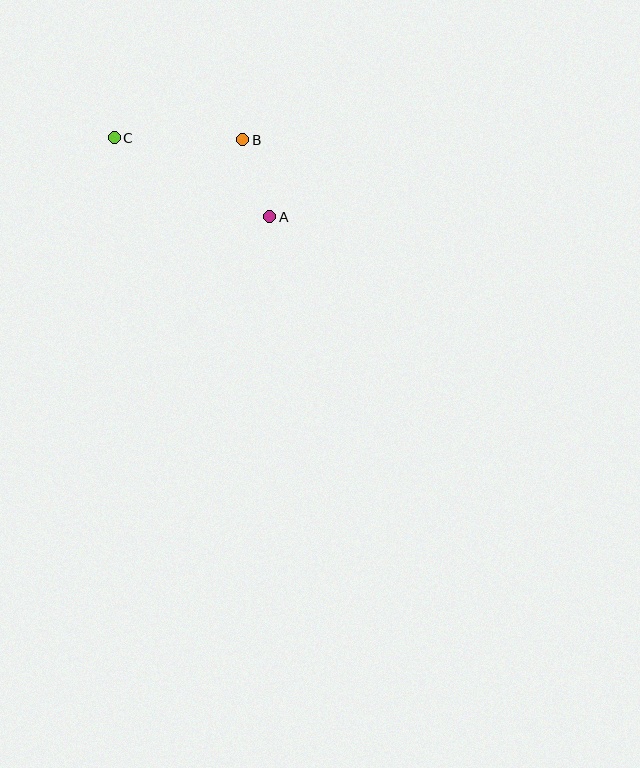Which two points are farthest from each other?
Points A and C are farthest from each other.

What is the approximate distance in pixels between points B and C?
The distance between B and C is approximately 128 pixels.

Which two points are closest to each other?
Points A and B are closest to each other.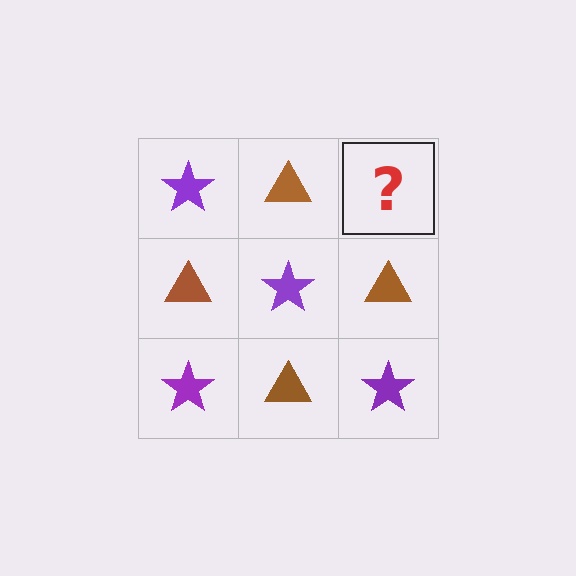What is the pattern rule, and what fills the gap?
The rule is that it alternates purple star and brown triangle in a checkerboard pattern. The gap should be filled with a purple star.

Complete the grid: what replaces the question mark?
The question mark should be replaced with a purple star.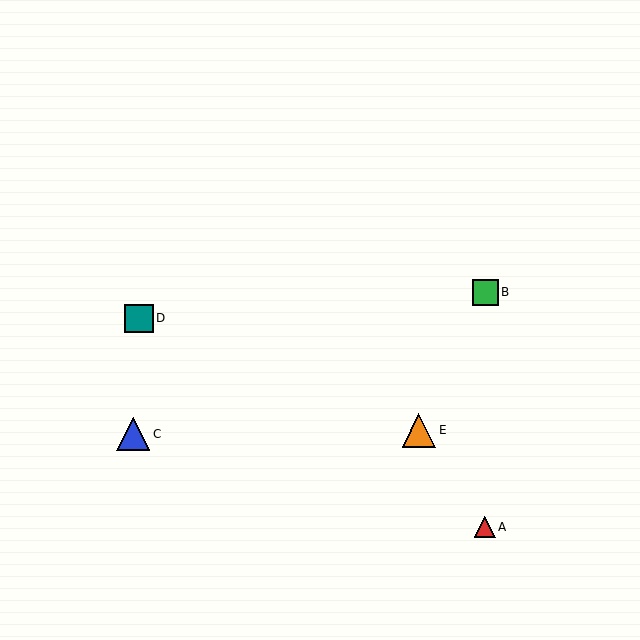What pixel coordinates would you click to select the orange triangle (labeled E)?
Click at (419, 430) to select the orange triangle E.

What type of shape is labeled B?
Shape B is a green square.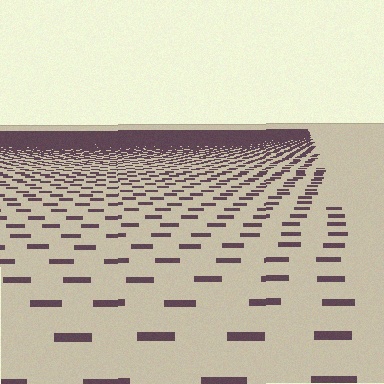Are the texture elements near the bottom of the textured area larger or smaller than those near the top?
Larger. Near the bottom, elements are closer to the viewer and appear at a bigger on-screen size.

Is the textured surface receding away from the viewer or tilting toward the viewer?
The surface is receding away from the viewer. Texture elements get smaller and denser toward the top.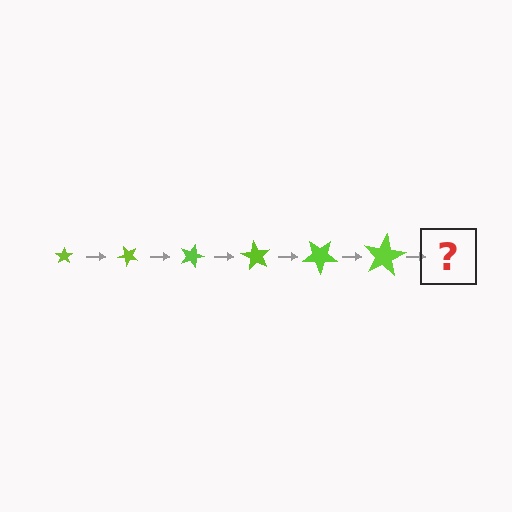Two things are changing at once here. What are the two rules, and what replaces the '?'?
The two rules are that the star grows larger each step and it rotates 45 degrees each step. The '?' should be a star, larger than the previous one and rotated 270 degrees from the start.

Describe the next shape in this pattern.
It should be a star, larger than the previous one and rotated 270 degrees from the start.